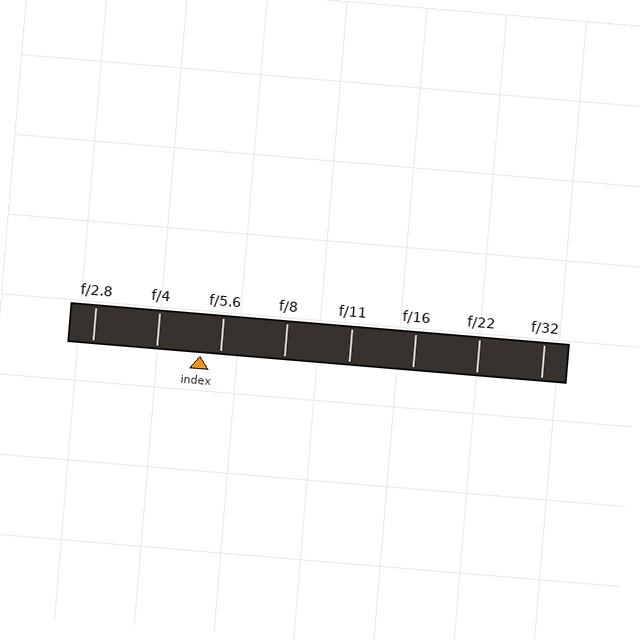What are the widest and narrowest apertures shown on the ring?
The widest aperture shown is f/2.8 and the narrowest is f/32.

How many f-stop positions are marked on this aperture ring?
There are 8 f-stop positions marked.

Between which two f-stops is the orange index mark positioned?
The index mark is between f/4 and f/5.6.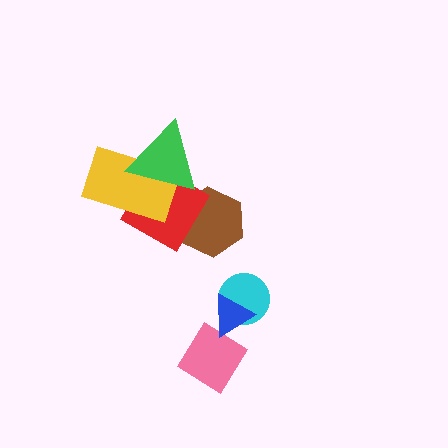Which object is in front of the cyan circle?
The blue triangle is in front of the cyan circle.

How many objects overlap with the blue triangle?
2 objects overlap with the blue triangle.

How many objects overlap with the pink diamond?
1 object overlaps with the pink diamond.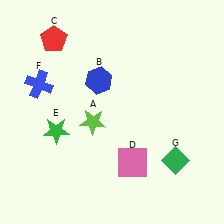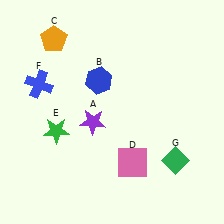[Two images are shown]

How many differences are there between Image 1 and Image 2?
There are 2 differences between the two images.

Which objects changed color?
A changed from lime to purple. C changed from red to orange.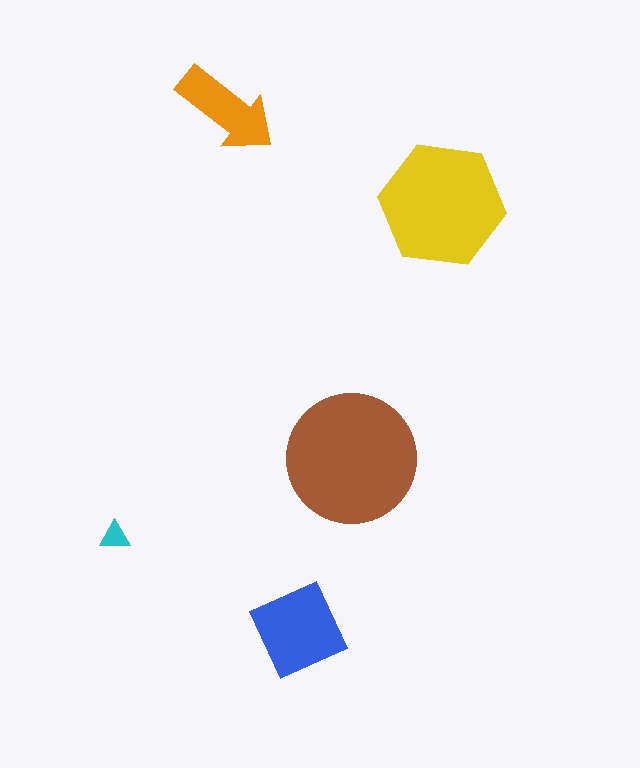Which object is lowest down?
The blue diamond is bottommost.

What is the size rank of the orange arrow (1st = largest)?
4th.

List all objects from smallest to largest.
The cyan triangle, the orange arrow, the blue diamond, the yellow hexagon, the brown circle.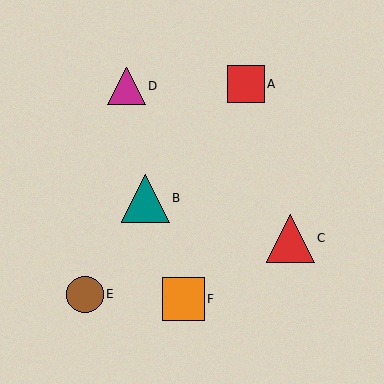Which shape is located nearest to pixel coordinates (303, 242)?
The red triangle (labeled C) at (290, 238) is nearest to that location.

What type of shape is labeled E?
Shape E is a brown circle.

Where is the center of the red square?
The center of the red square is at (246, 84).